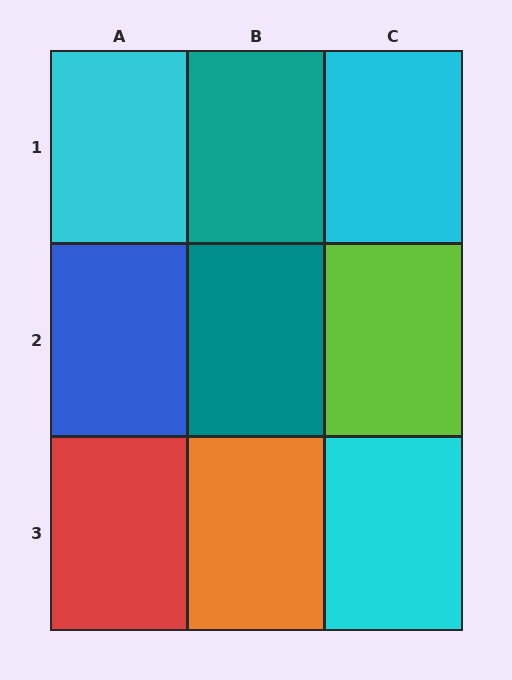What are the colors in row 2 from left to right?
Blue, teal, lime.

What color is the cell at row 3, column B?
Orange.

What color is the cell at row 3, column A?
Red.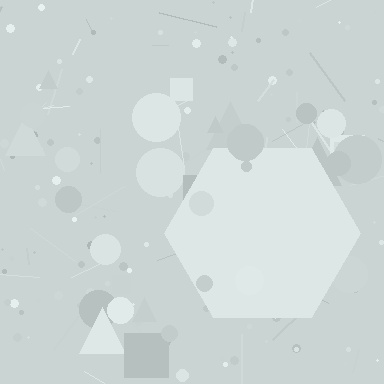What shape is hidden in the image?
A hexagon is hidden in the image.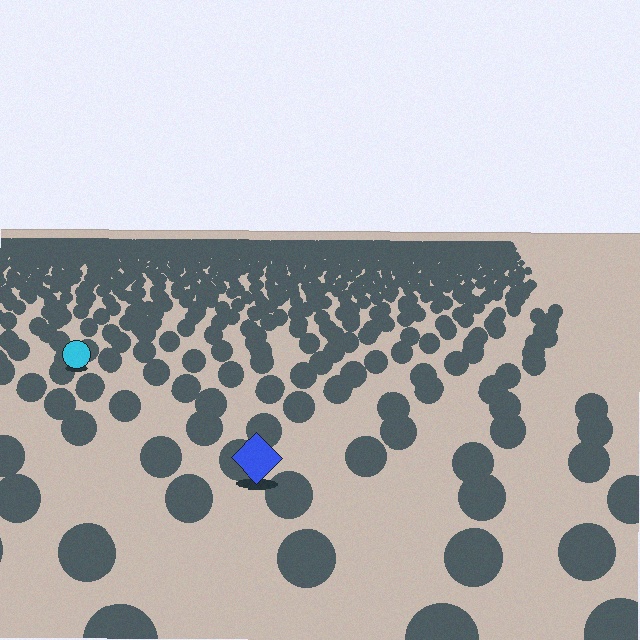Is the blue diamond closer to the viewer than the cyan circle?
Yes. The blue diamond is closer — you can tell from the texture gradient: the ground texture is coarser near it.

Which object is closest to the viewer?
The blue diamond is closest. The texture marks near it are larger and more spread out.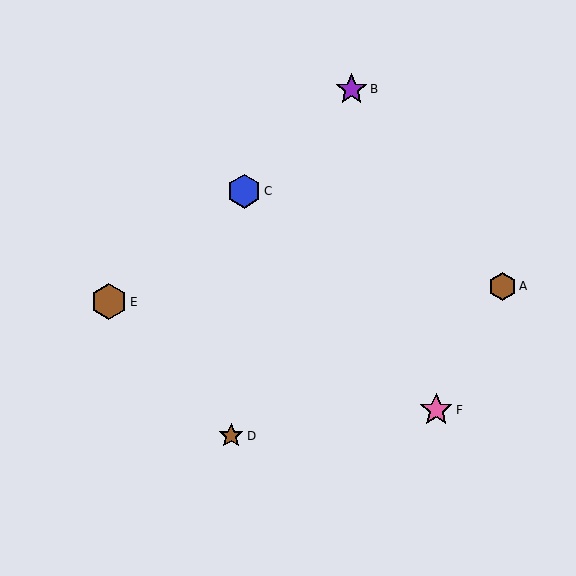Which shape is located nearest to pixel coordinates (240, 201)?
The blue hexagon (labeled C) at (244, 191) is nearest to that location.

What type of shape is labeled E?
Shape E is a brown hexagon.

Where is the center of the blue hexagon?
The center of the blue hexagon is at (244, 191).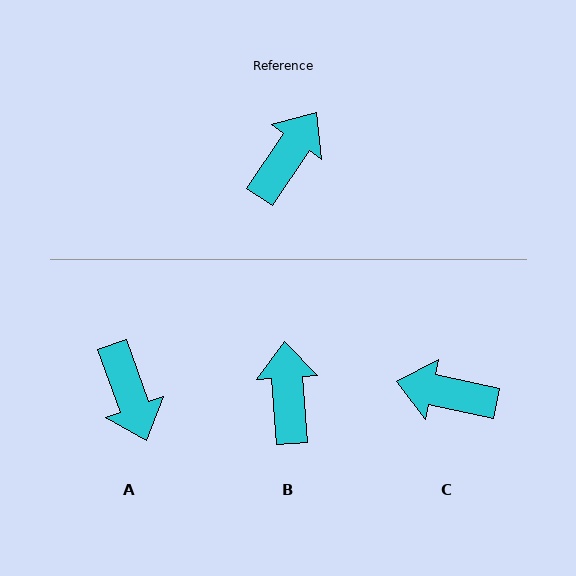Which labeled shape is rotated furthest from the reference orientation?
A, about 126 degrees away.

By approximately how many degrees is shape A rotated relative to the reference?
Approximately 126 degrees clockwise.